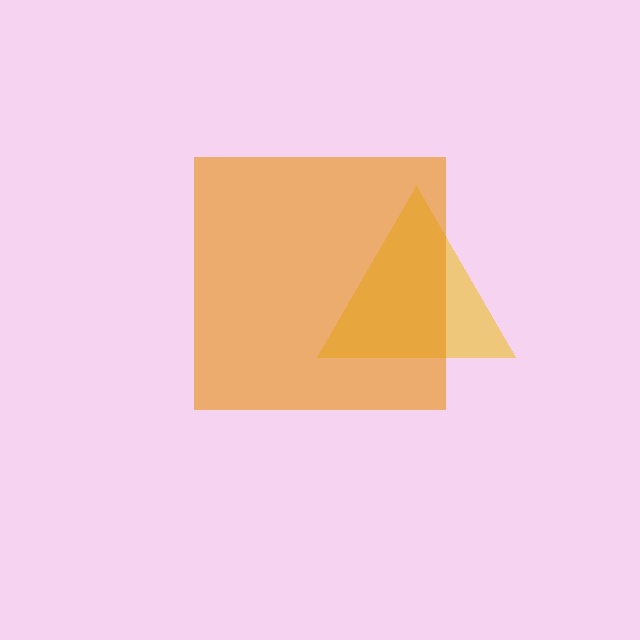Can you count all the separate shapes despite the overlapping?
Yes, there are 2 separate shapes.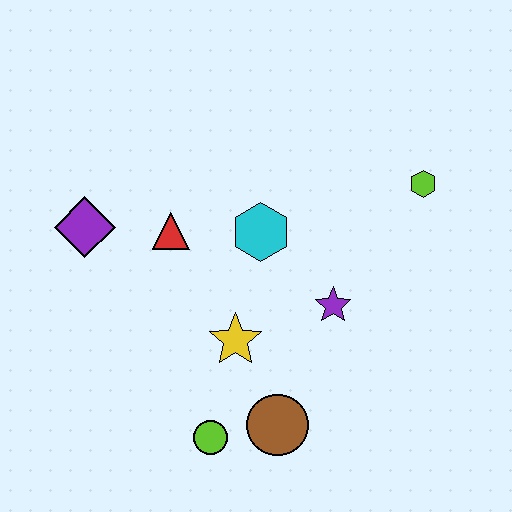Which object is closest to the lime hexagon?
The purple star is closest to the lime hexagon.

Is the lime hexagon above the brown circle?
Yes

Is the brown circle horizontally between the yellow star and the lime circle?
No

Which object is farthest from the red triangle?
The lime hexagon is farthest from the red triangle.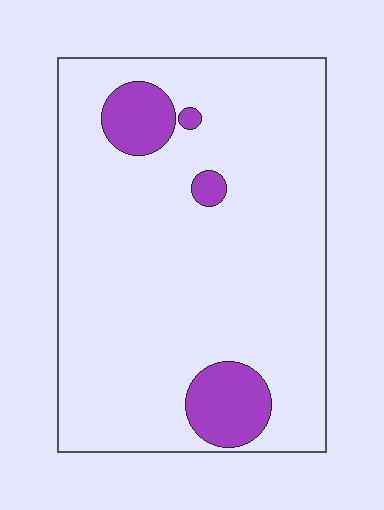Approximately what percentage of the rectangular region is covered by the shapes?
Approximately 10%.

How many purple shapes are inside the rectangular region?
4.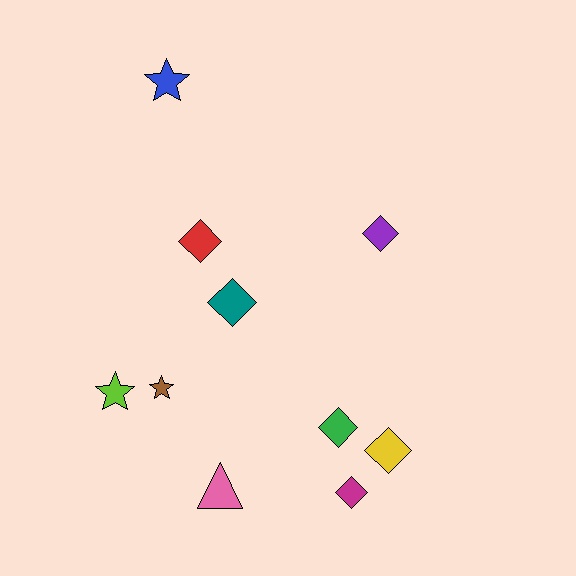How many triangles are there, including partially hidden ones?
There is 1 triangle.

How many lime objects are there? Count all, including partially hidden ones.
There is 1 lime object.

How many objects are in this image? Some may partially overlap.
There are 10 objects.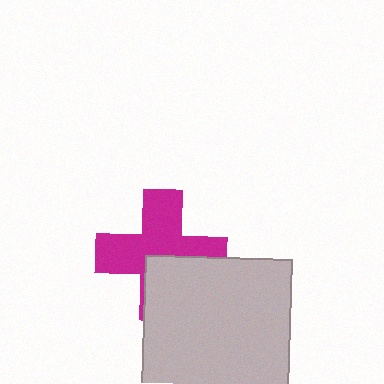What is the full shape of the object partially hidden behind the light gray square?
The partially hidden object is a magenta cross.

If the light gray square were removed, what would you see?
You would see the complete magenta cross.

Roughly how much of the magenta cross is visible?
About half of it is visible (roughly 63%).